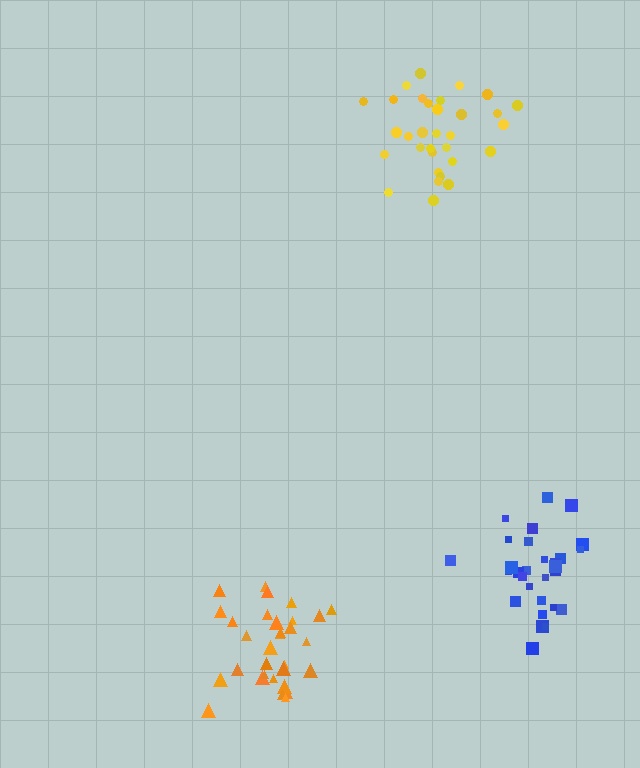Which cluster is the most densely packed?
Blue.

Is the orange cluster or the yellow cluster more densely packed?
Orange.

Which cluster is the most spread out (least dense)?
Yellow.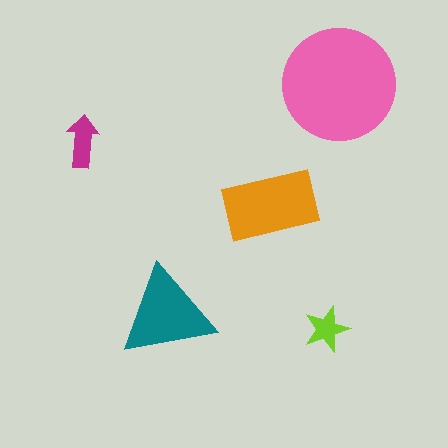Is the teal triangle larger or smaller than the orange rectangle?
Smaller.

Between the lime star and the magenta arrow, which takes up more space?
The magenta arrow.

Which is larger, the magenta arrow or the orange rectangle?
The orange rectangle.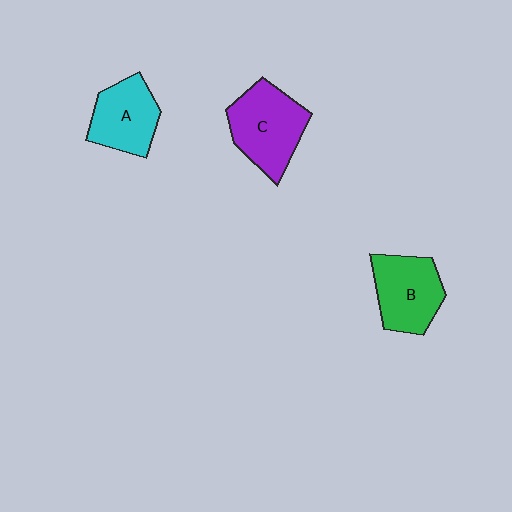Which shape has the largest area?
Shape C (purple).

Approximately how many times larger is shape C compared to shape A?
Approximately 1.3 times.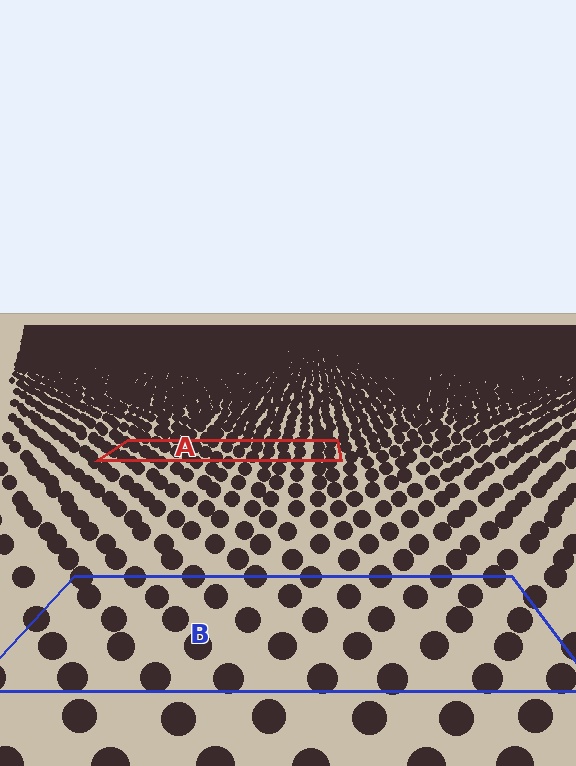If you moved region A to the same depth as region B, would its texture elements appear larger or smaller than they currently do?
They would appear larger. At a closer depth, the same texture elements are projected at a bigger on-screen size.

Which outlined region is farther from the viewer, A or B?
Region A is farther from the viewer — the texture elements inside it appear smaller and more densely packed.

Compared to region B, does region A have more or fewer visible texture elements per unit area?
Region A has more texture elements per unit area — they are packed more densely because it is farther away.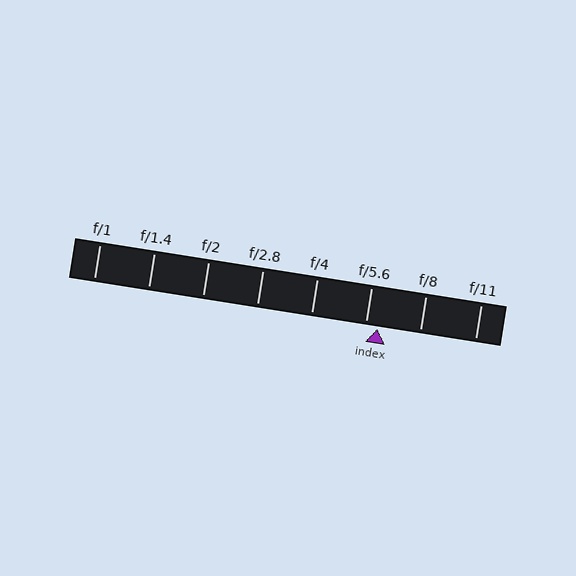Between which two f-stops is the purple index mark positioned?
The index mark is between f/5.6 and f/8.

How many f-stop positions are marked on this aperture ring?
There are 8 f-stop positions marked.